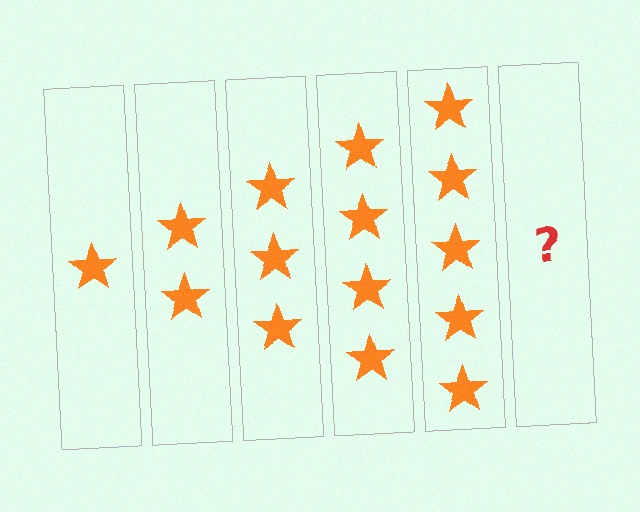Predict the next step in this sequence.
The next step is 6 stars.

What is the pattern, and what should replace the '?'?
The pattern is that each step adds one more star. The '?' should be 6 stars.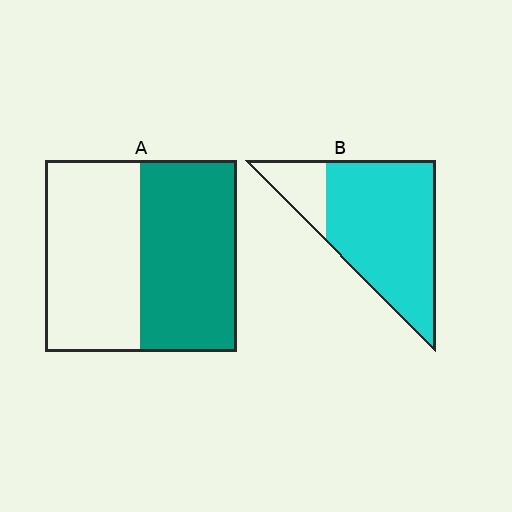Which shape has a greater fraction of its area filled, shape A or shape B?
Shape B.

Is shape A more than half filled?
Roughly half.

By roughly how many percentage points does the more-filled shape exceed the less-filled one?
By roughly 30 percentage points (B over A).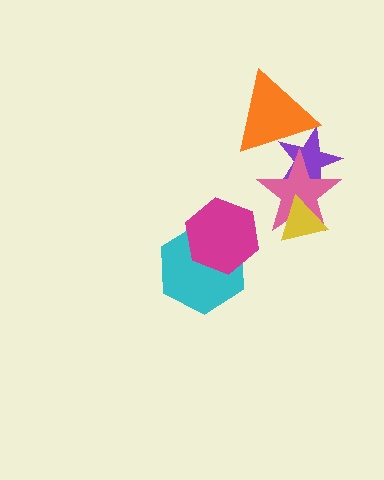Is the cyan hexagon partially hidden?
Yes, it is partially covered by another shape.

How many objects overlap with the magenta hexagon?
1 object overlaps with the magenta hexagon.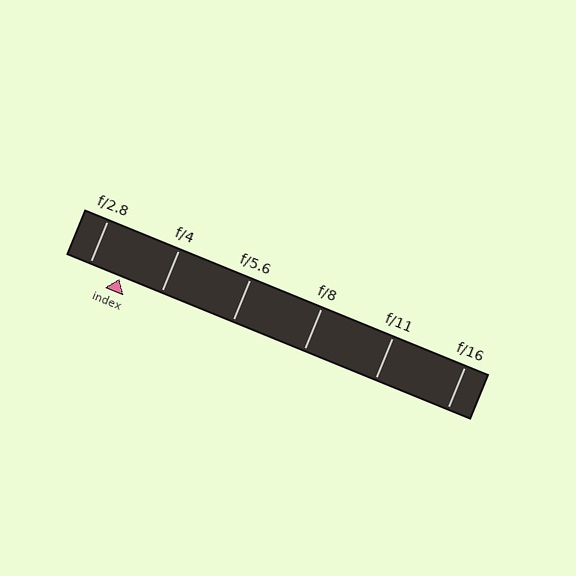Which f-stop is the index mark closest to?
The index mark is closest to f/2.8.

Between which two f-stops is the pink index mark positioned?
The index mark is between f/2.8 and f/4.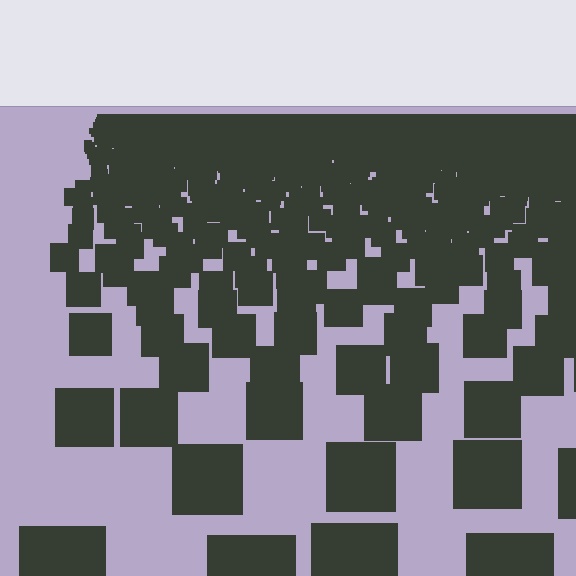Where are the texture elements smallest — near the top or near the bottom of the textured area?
Near the top.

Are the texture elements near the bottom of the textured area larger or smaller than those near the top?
Larger. Near the bottom, elements are closer to the viewer and appear at a bigger on-screen size.